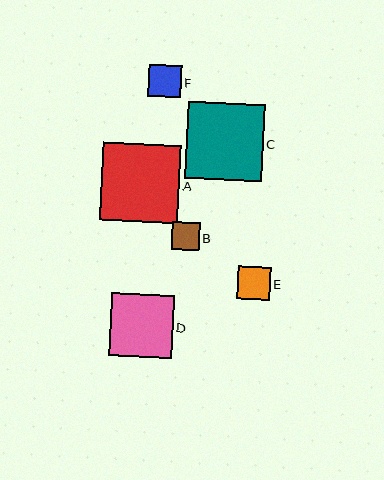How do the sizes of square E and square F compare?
Square E and square F are approximately the same size.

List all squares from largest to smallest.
From largest to smallest: A, C, D, E, F, B.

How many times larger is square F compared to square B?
Square F is approximately 1.2 times the size of square B.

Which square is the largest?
Square A is the largest with a size of approximately 78 pixels.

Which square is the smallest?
Square B is the smallest with a size of approximately 28 pixels.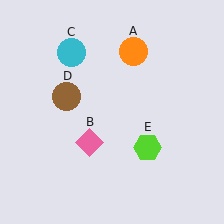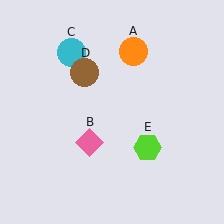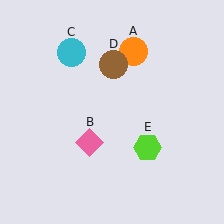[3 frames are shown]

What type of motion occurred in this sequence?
The brown circle (object D) rotated clockwise around the center of the scene.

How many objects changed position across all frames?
1 object changed position: brown circle (object D).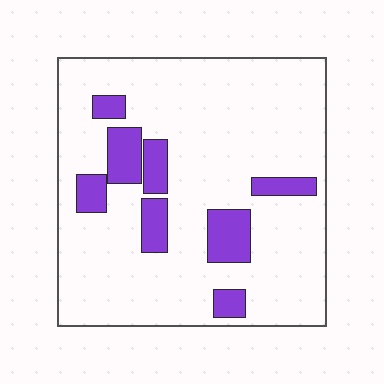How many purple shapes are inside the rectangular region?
8.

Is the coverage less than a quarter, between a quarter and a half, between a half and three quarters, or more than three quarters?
Less than a quarter.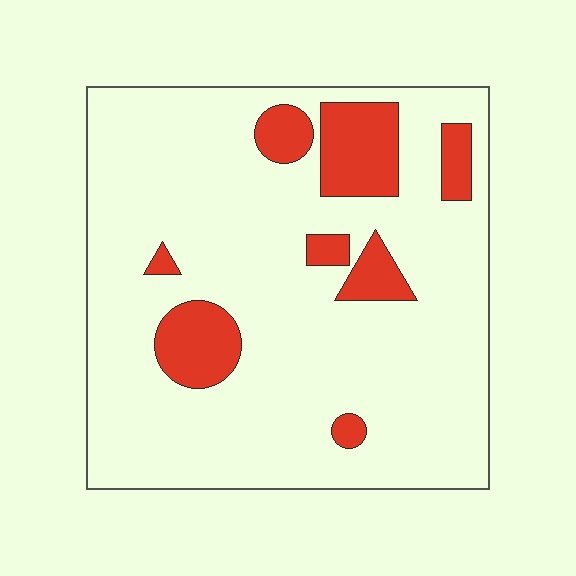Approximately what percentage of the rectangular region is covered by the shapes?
Approximately 15%.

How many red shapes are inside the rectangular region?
8.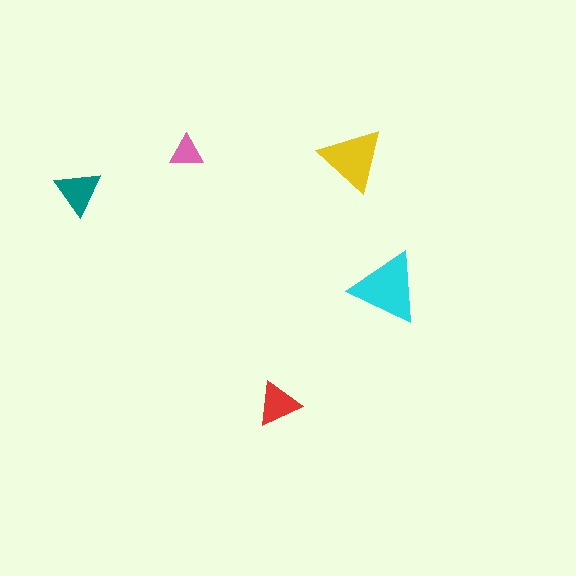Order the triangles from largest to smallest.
the cyan one, the yellow one, the teal one, the red one, the pink one.